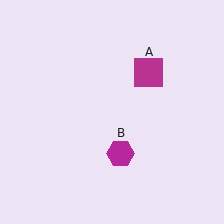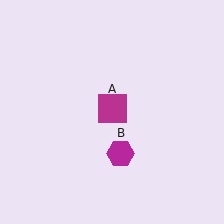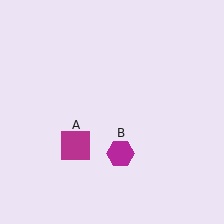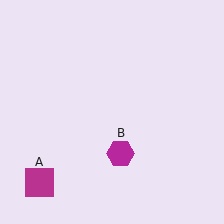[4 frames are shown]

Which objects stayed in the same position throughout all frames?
Magenta hexagon (object B) remained stationary.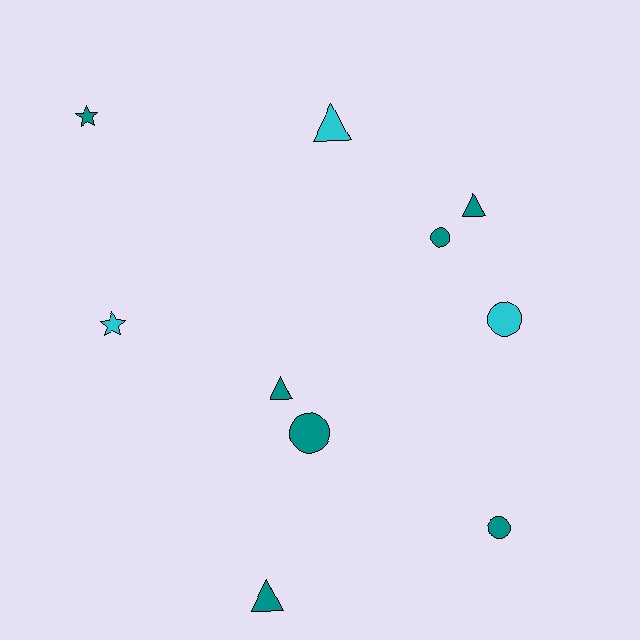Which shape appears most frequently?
Circle, with 4 objects.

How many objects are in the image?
There are 10 objects.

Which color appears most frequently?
Teal, with 7 objects.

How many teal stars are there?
There is 1 teal star.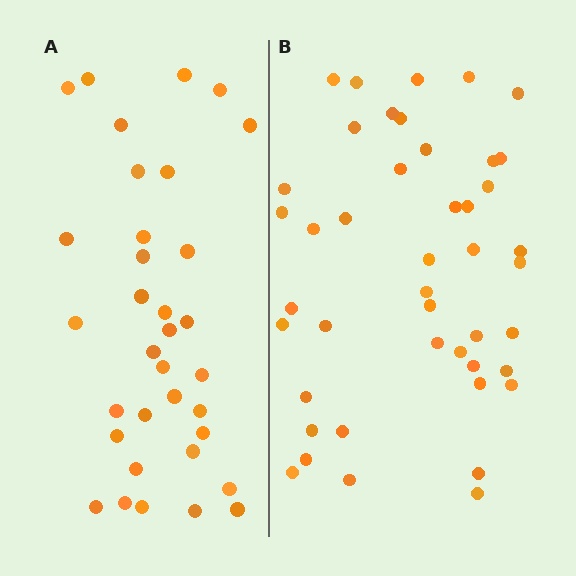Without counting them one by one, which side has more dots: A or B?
Region B (the right region) has more dots.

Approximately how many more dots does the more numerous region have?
Region B has roughly 10 or so more dots than region A.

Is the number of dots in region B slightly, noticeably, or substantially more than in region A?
Region B has noticeably more, but not dramatically so. The ratio is roughly 1.3 to 1.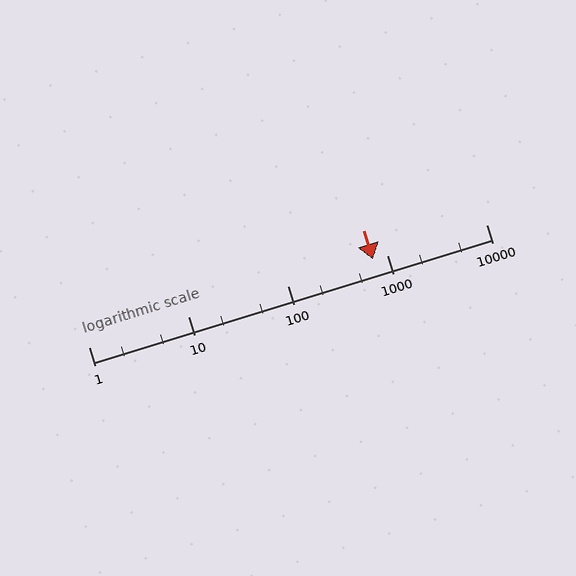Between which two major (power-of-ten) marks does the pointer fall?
The pointer is between 100 and 1000.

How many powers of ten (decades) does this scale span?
The scale spans 4 decades, from 1 to 10000.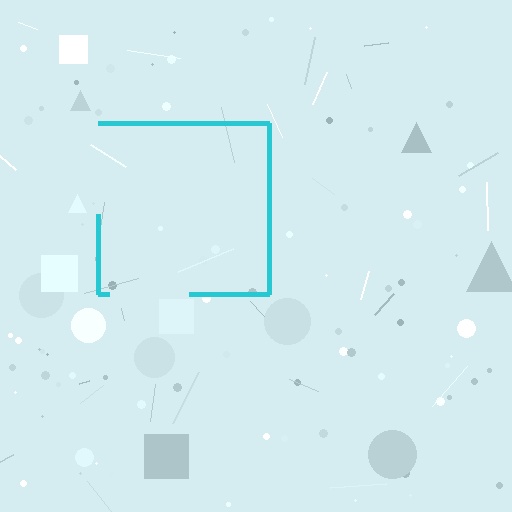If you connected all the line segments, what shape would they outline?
They would outline a square.